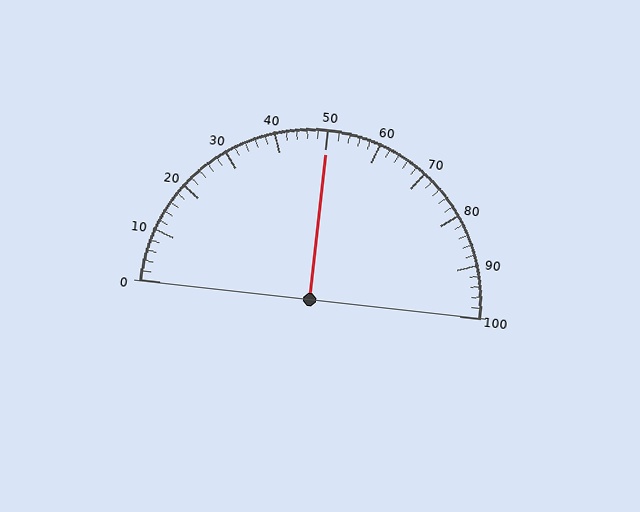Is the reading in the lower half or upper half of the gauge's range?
The reading is in the upper half of the range (0 to 100).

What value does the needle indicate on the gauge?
The needle indicates approximately 50.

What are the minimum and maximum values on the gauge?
The gauge ranges from 0 to 100.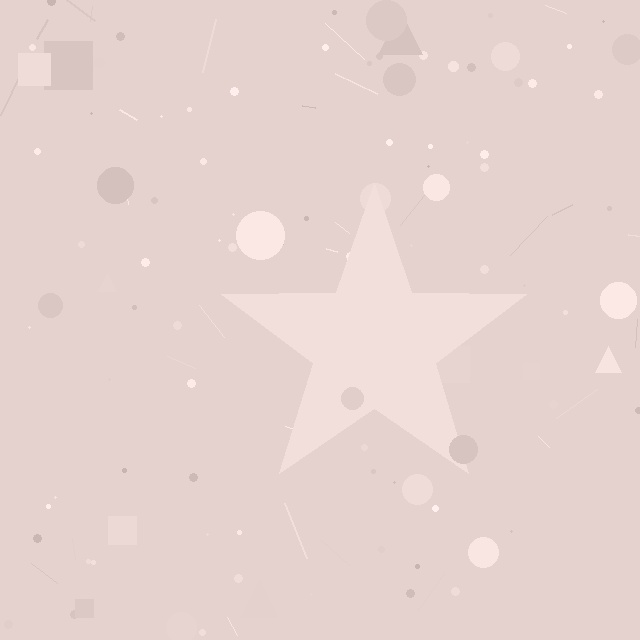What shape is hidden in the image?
A star is hidden in the image.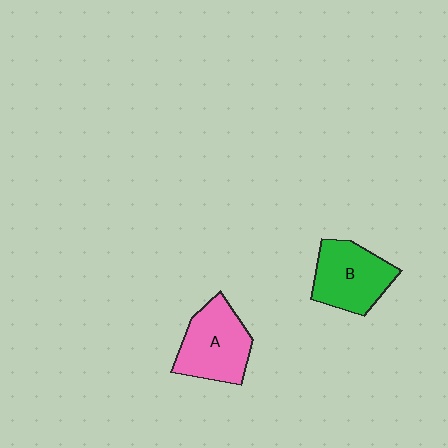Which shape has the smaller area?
Shape B (green).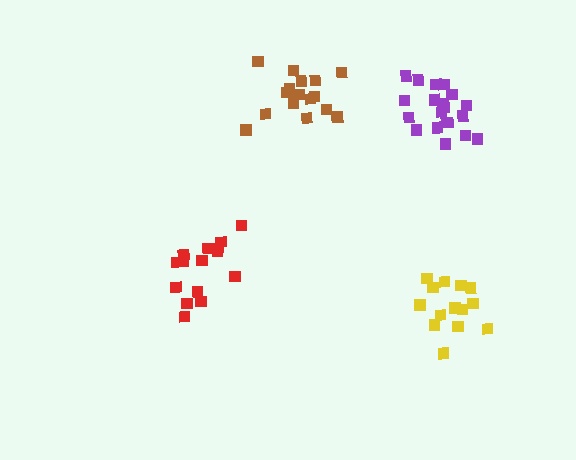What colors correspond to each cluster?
The clusters are colored: brown, purple, red, yellow.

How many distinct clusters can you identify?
There are 4 distinct clusters.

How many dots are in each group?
Group 1: 17 dots, Group 2: 20 dots, Group 3: 15 dots, Group 4: 14 dots (66 total).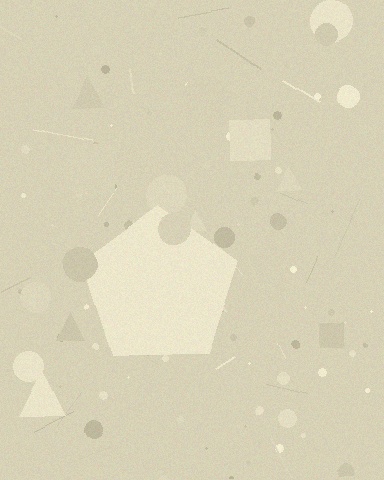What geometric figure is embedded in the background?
A pentagon is embedded in the background.